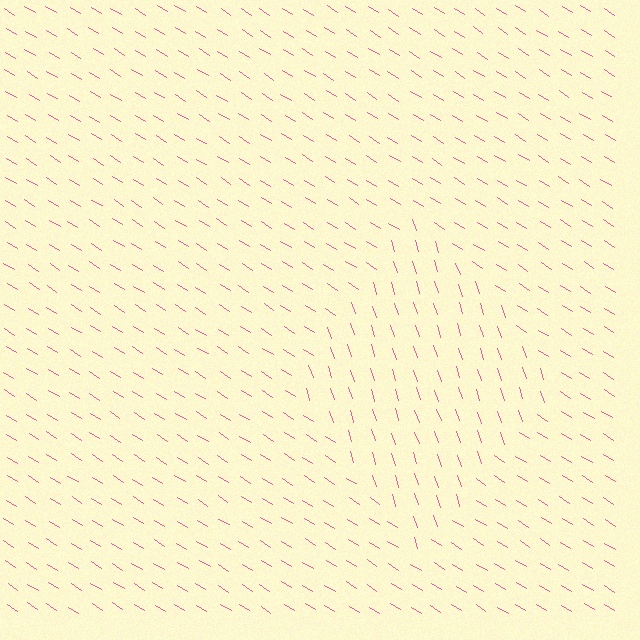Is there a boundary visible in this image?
Yes, there is a texture boundary formed by a change in line orientation.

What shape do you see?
I see a diamond.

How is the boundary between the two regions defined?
The boundary is defined purely by a change in line orientation (approximately 40 degrees difference). All lines are the same color and thickness.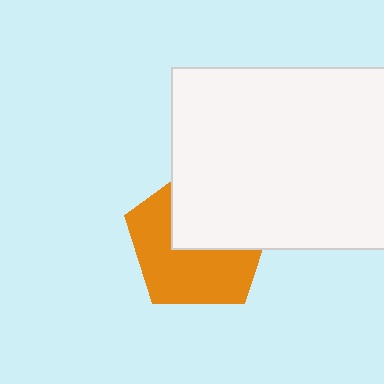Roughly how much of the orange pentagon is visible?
About half of it is visible (roughly 56%).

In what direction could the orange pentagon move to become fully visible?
The orange pentagon could move toward the lower-left. That would shift it out from behind the white rectangle entirely.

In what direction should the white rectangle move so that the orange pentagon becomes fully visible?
The white rectangle should move toward the upper-right. That is the shortest direction to clear the overlap and leave the orange pentagon fully visible.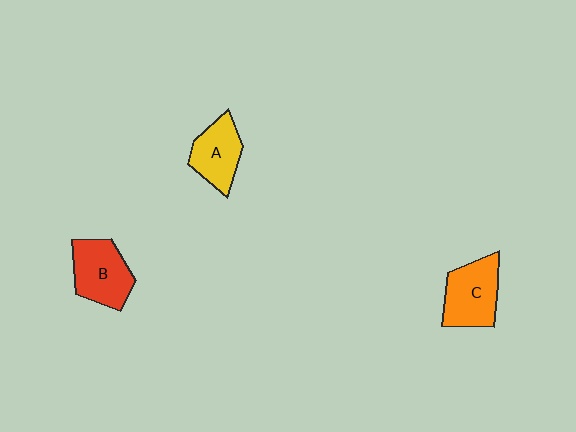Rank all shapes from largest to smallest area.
From largest to smallest: C (orange), B (red), A (yellow).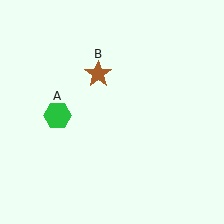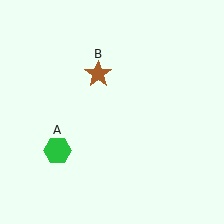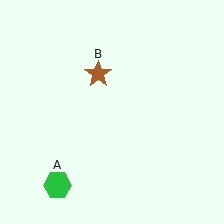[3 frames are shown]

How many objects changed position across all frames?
1 object changed position: green hexagon (object A).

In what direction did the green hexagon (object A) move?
The green hexagon (object A) moved down.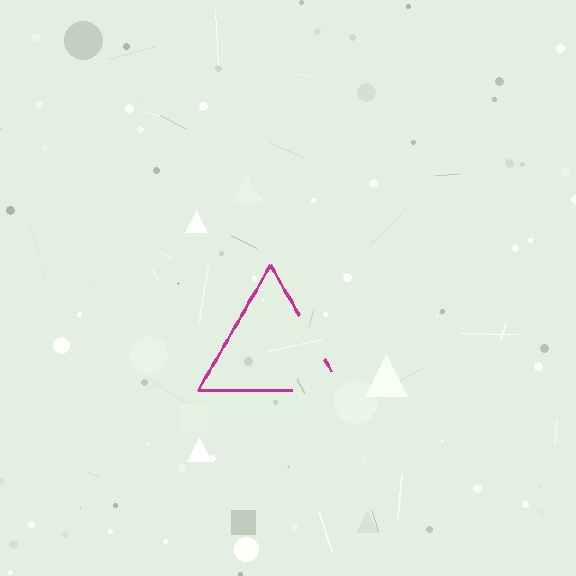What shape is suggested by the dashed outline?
The dashed outline suggests a triangle.